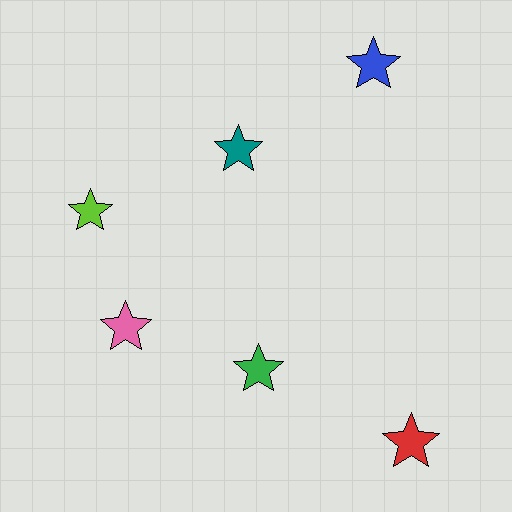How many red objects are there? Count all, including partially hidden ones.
There is 1 red object.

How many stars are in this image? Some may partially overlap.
There are 6 stars.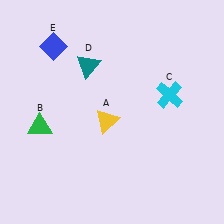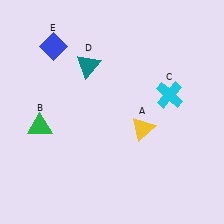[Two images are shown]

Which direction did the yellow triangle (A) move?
The yellow triangle (A) moved right.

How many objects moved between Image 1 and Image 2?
1 object moved between the two images.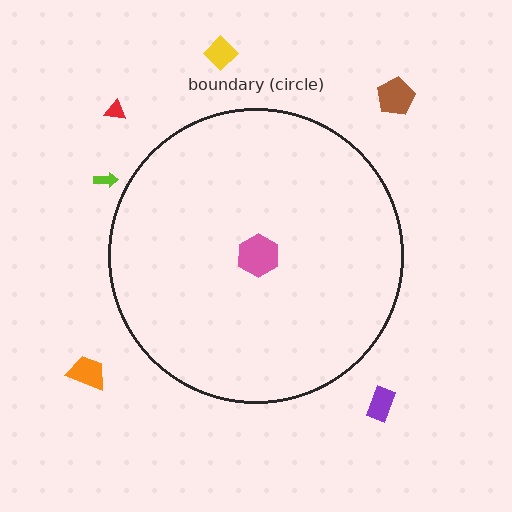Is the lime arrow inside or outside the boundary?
Outside.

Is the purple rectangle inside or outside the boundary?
Outside.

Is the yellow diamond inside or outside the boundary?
Outside.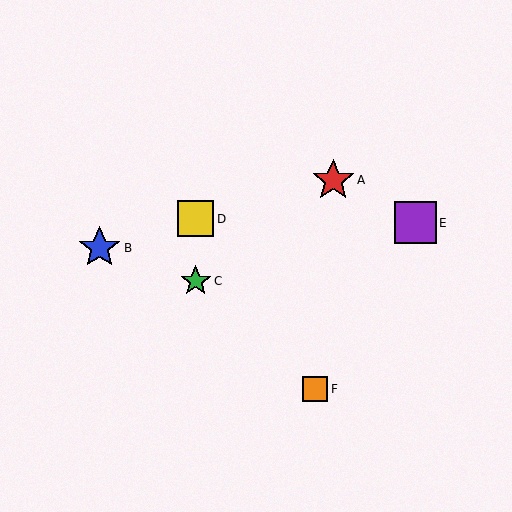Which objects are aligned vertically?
Objects C, D are aligned vertically.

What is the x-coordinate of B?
Object B is at x≈99.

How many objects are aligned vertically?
2 objects (C, D) are aligned vertically.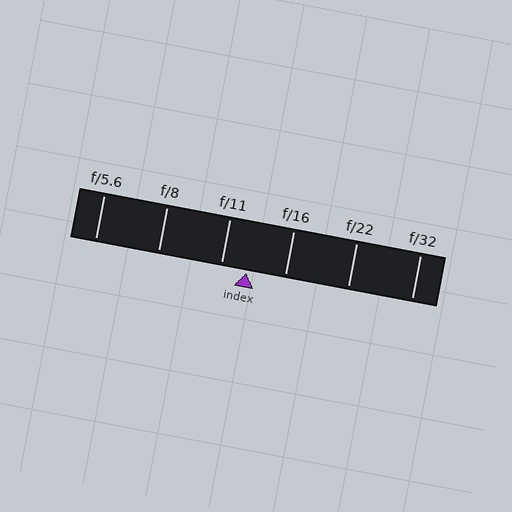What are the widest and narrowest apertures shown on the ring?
The widest aperture shown is f/5.6 and the narrowest is f/32.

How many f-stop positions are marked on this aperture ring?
There are 6 f-stop positions marked.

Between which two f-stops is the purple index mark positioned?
The index mark is between f/11 and f/16.